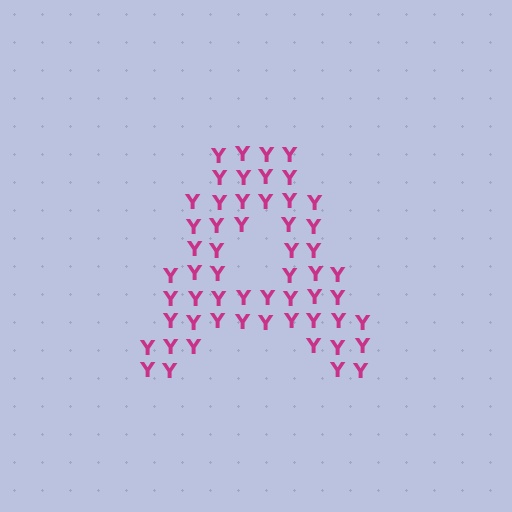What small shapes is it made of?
It is made of small letter Y's.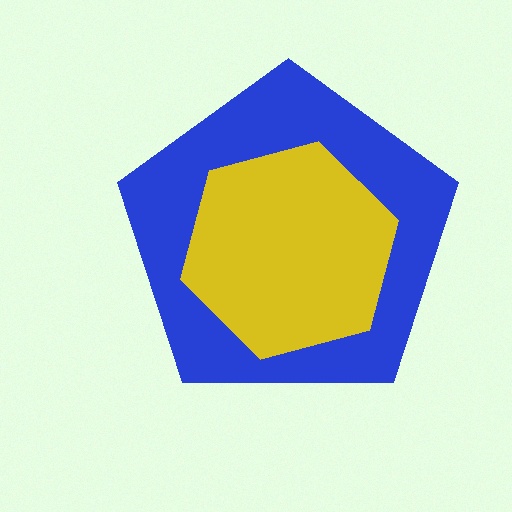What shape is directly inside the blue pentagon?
The yellow hexagon.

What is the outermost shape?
The blue pentagon.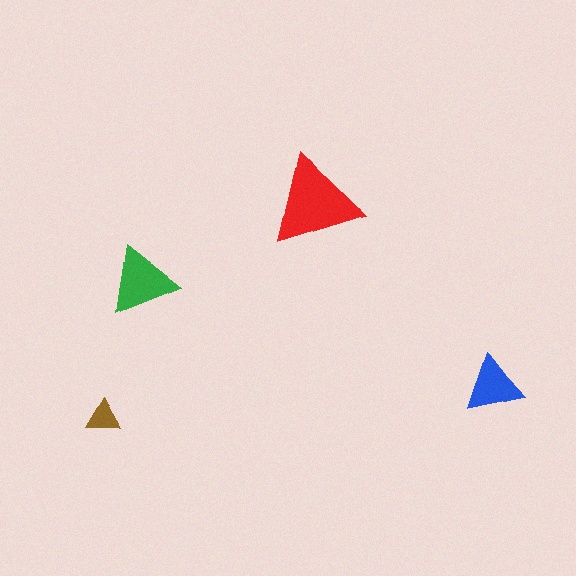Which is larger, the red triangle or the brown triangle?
The red one.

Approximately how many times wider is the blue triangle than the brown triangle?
About 1.5 times wider.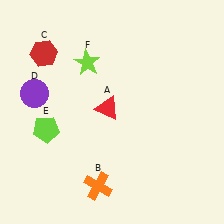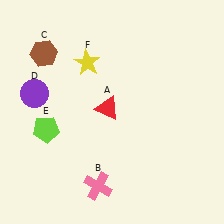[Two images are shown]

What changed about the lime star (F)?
In Image 1, F is lime. In Image 2, it changed to yellow.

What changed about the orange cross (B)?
In Image 1, B is orange. In Image 2, it changed to pink.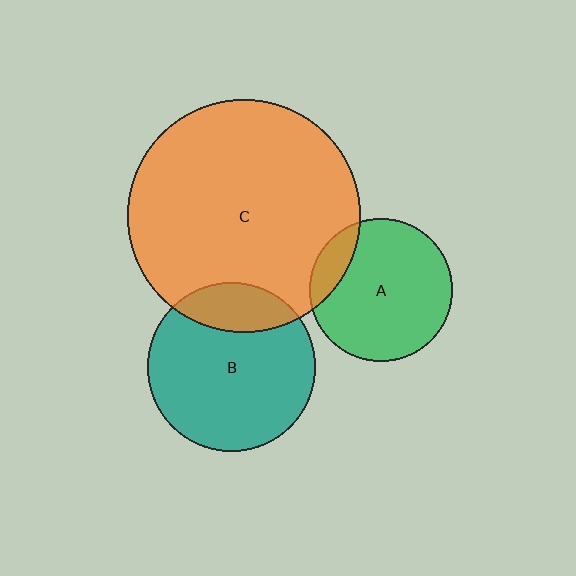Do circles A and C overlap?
Yes.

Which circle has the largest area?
Circle C (orange).